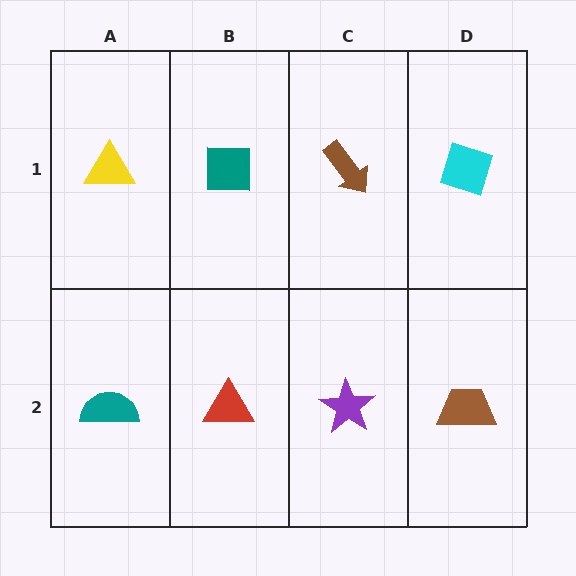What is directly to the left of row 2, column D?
A purple star.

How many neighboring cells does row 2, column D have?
2.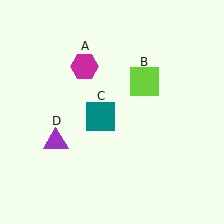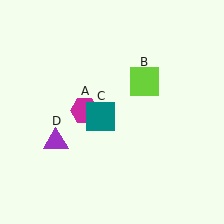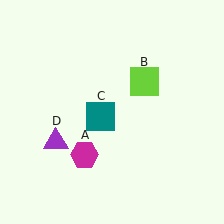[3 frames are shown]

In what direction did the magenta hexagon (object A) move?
The magenta hexagon (object A) moved down.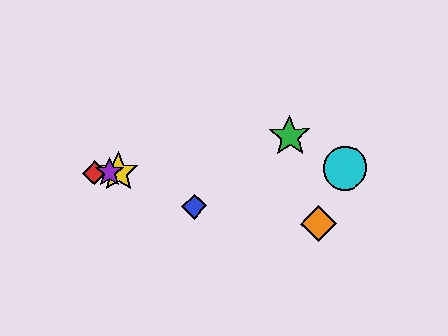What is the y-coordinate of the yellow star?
The yellow star is at y≈172.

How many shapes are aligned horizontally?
4 shapes (the red diamond, the yellow star, the purple star, the cyan circle) are aligned horizontally.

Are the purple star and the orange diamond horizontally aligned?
No, the purple star is at y≈172 and the orange diamond is at y≈224.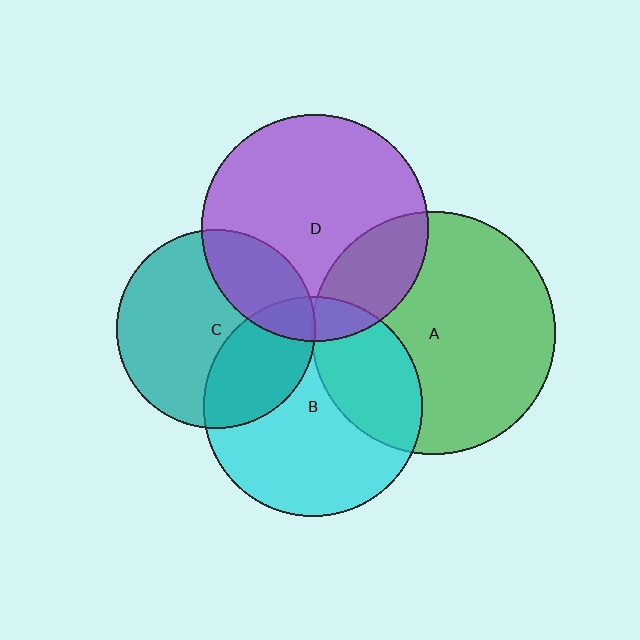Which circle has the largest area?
Circle A (green).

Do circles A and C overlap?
Yes.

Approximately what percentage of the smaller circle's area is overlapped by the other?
Approximately 5%.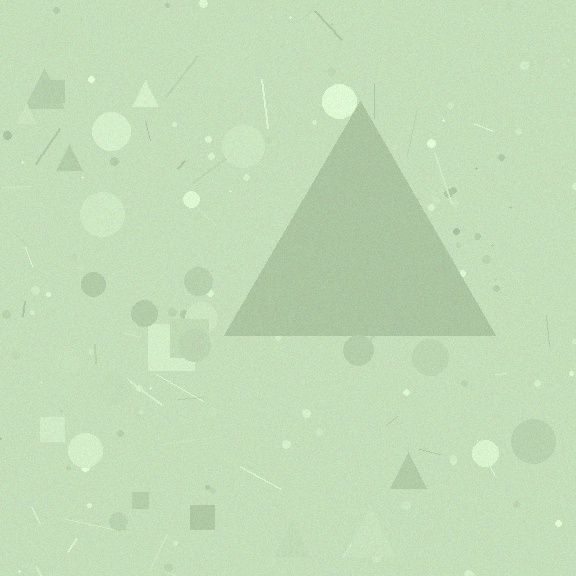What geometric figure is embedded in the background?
A triangle is embedded in the background.